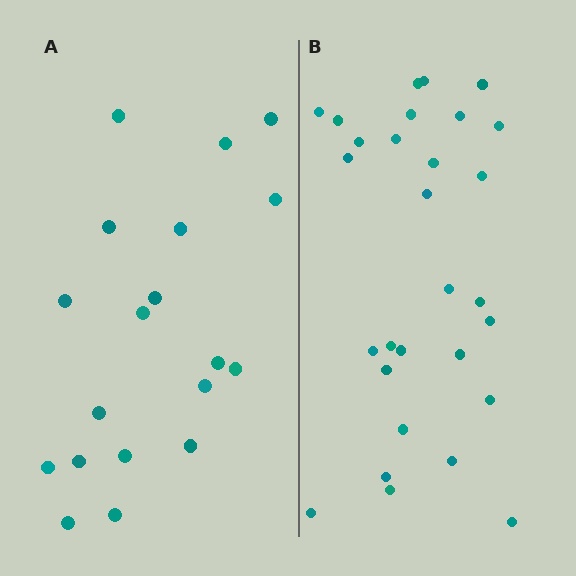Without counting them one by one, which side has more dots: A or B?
Region B (the right region) has more dots.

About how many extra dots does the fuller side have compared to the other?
Region B has roughly 10 or so more dots than region A.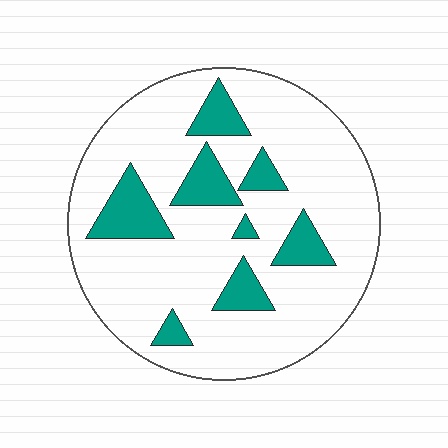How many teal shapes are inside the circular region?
8.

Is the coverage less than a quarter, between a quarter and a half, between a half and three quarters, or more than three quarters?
Less than a quarter.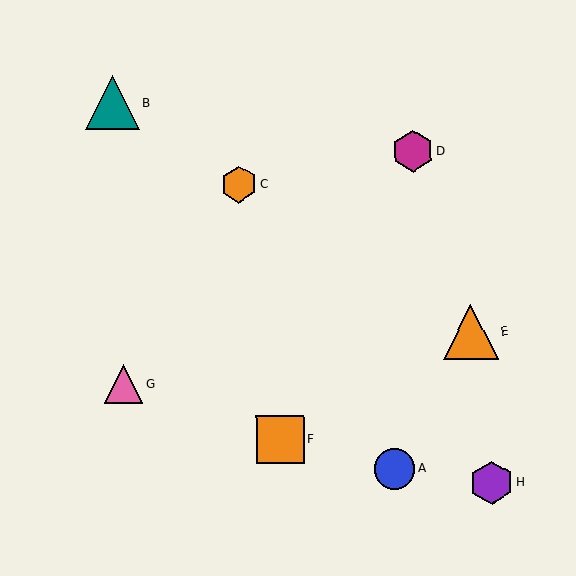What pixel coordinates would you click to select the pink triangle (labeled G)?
Click at (124, 384) to select the pink triangle G.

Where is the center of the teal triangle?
The center of the teal triangle is at (112, 103).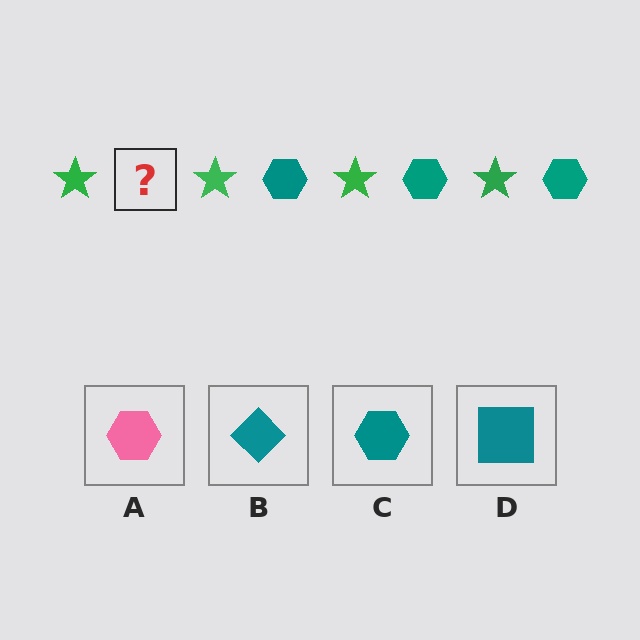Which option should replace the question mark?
Option C.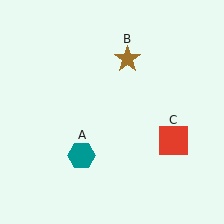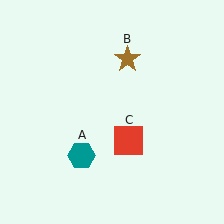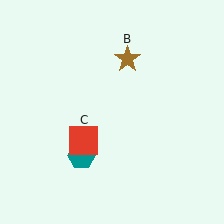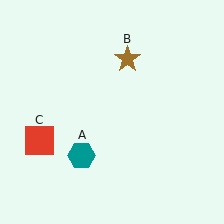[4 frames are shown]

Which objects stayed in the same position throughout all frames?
Teal hexagon (object A) and brown star (object B) remained stationary.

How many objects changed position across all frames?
1 object changed position: red square (object C).